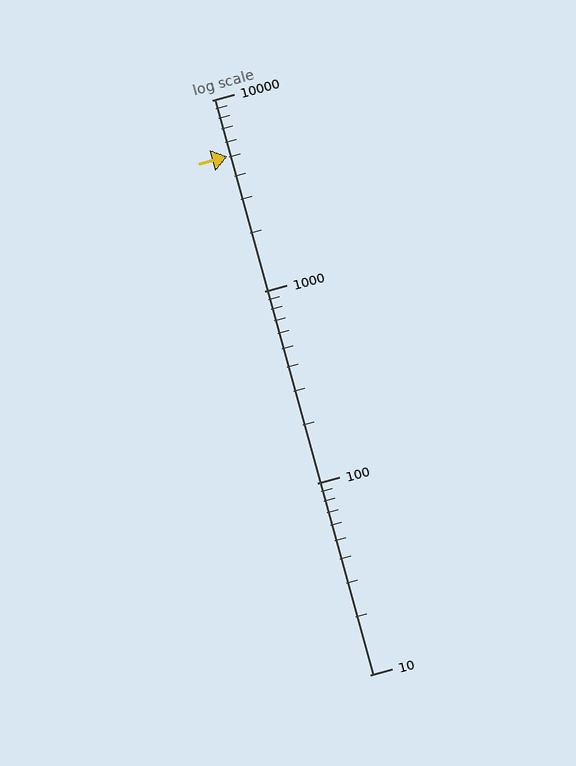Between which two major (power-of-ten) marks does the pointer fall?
The pointer is between 1000 and 10000.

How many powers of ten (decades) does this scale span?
The scale spans 3 decades, from 10 to 10000.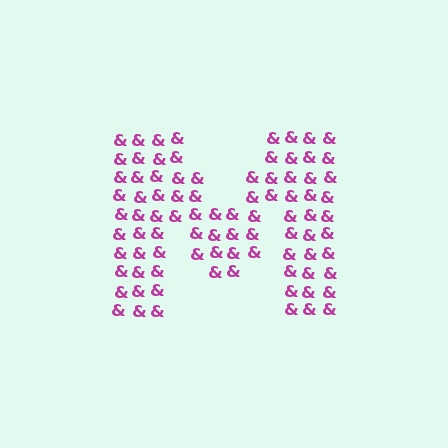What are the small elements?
The small elements are ampersands.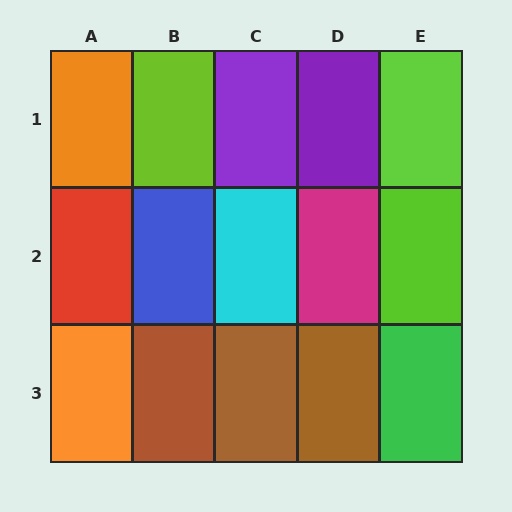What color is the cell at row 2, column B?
Blue.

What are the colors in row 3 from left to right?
Orange, brown, brown, brown, green.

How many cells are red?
1 cell is red.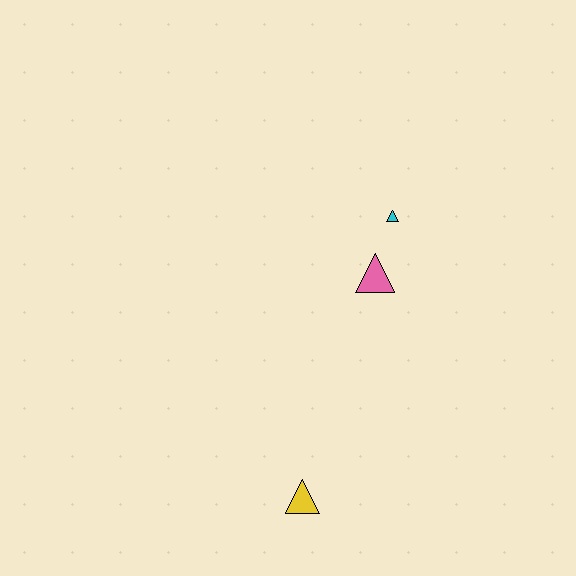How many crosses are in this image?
There are no crosses.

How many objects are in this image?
There are 3 objects.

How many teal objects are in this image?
There are no teal objects.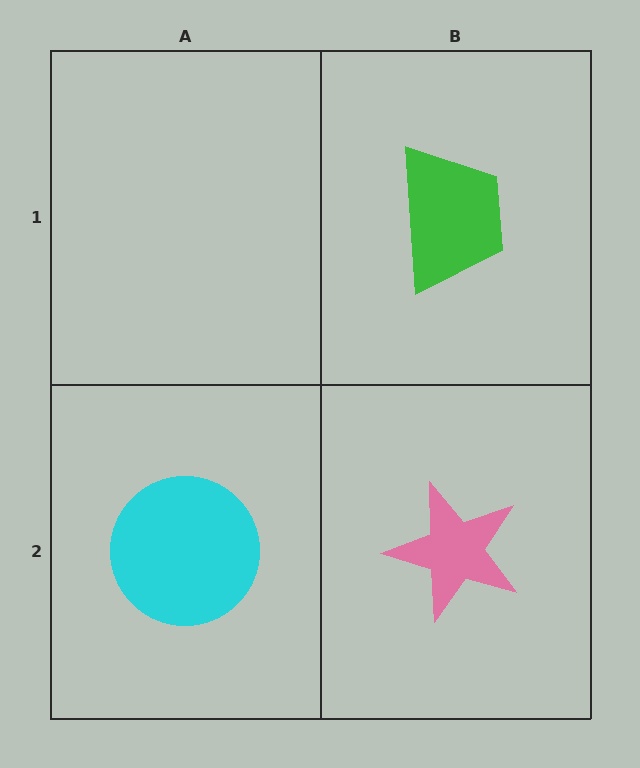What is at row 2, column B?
A pink star.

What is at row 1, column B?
A green trapezoid.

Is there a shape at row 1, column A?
No, that cell is empty.